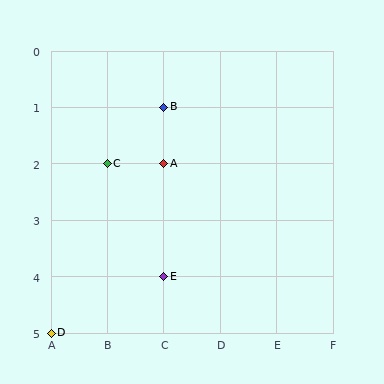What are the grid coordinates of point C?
Point C is at grid coordinates (B, 2).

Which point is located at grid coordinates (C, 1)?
Point B is at (C, 1).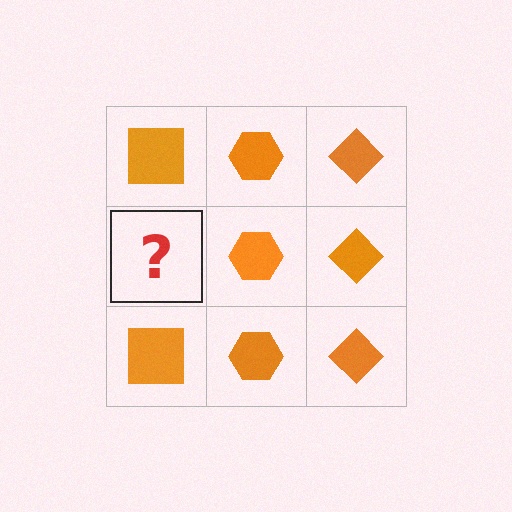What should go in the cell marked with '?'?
The missing cell should contain an orange square.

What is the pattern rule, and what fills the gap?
The rule is that each column has a consistent shape. The gap should be filled with an orange square.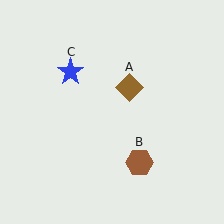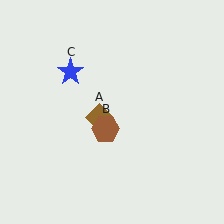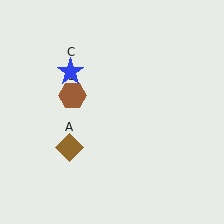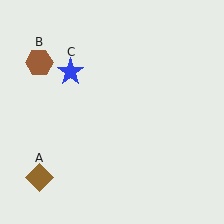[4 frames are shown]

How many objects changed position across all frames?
2 objects changed position: brown diamond (object A), brown hexagon (object B).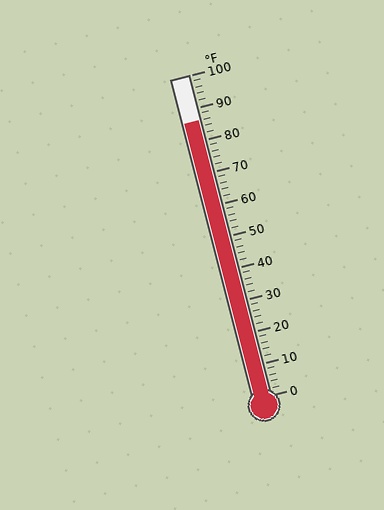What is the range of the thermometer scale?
The thermometer scale ranges from 0°F to 100°F.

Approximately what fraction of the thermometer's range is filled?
The thermometer is filled to approximately 85% of its range.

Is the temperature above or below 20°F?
The temperature is above 20°F.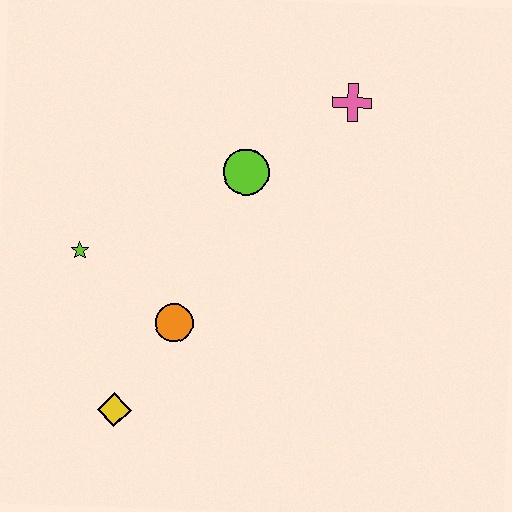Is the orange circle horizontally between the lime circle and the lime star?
Yes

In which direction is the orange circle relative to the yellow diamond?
The orange circle is above the yellow diamond.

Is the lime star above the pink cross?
No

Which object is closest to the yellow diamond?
The orange circle is closest to the yellow diamond.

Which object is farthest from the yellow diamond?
The pink cross is farthest from the yellow diamond.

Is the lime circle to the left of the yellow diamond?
No